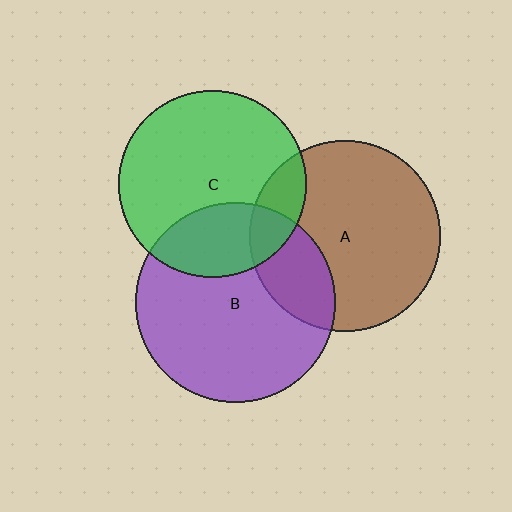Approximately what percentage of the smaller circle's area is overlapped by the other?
Approximately 25%.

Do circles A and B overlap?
Yes.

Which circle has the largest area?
Circle B (purple).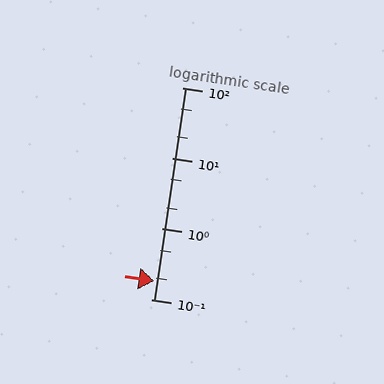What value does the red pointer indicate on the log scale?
The pointer indicates approximately 0.18.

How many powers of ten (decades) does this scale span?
The scale spans 3 decades, from 0.1 to 100.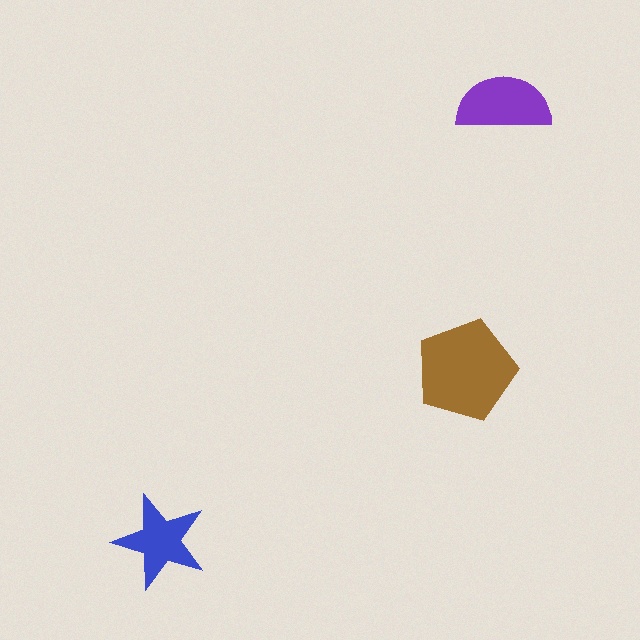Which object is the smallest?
The blue star.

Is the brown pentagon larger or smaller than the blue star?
Larger.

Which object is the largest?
The brown pentagon.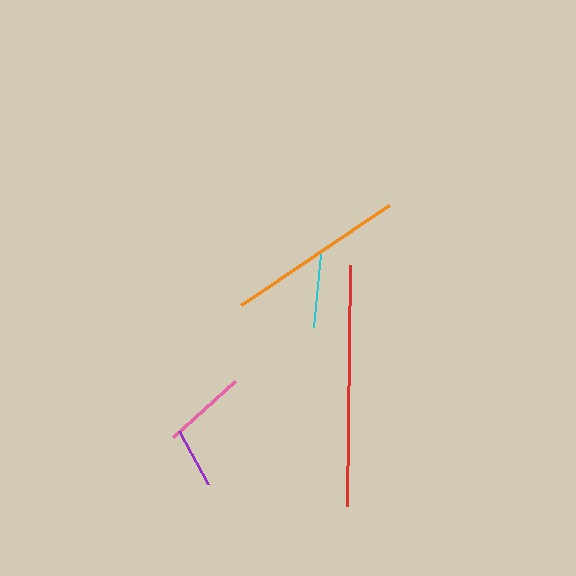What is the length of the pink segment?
The pink segment is approximately 84 pixels long.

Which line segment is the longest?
The red line is the longest at approximately 241 pixels.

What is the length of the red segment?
The red segment is approximately 241 pixels long.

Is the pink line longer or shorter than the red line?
The red line is longer than the pink line.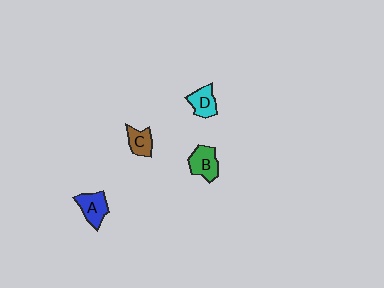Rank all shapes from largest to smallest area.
From largest to smallest: B (green), A (blue), D (cyan), C (brown).